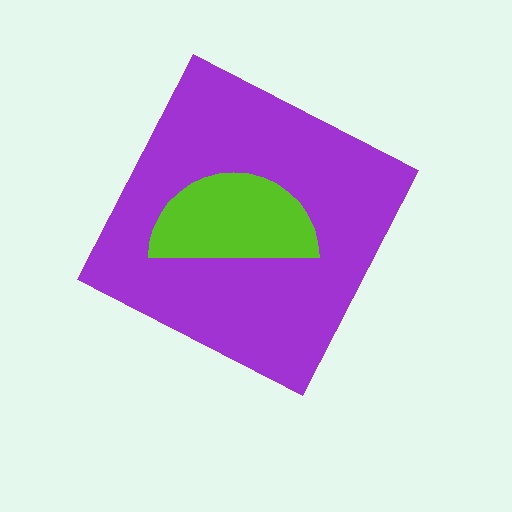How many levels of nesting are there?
2.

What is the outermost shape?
The purple diamond.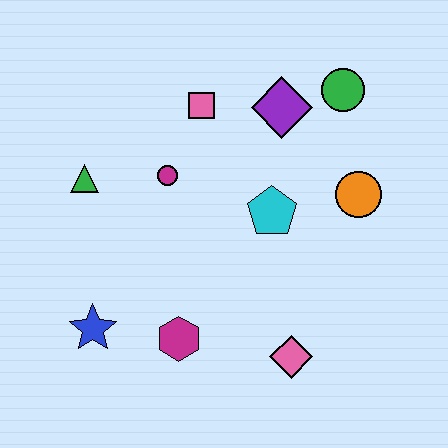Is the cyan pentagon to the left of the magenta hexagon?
No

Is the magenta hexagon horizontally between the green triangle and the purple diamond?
Yes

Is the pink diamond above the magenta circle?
No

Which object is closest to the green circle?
The purple diamond is closest to the green circle.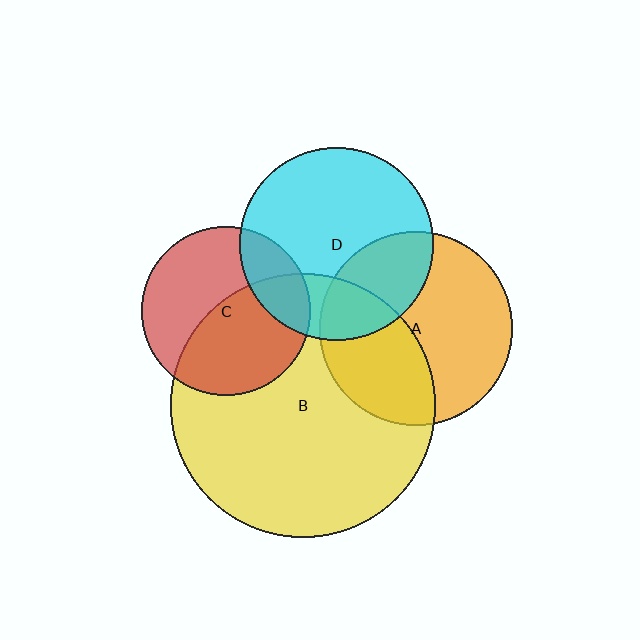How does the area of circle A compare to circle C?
Approximately 1.3 times.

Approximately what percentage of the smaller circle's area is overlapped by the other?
Approximately 50%.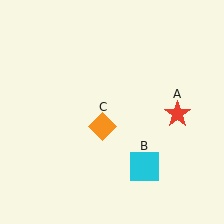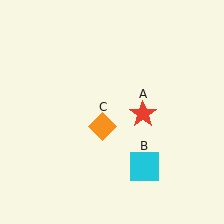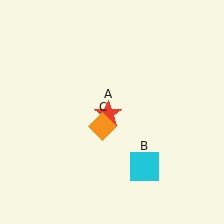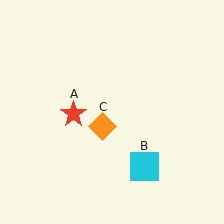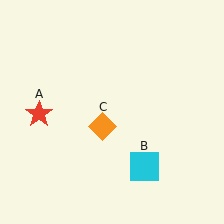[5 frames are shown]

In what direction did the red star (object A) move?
The red star (object A) moved left.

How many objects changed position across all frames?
1 object changed position: red star (object A).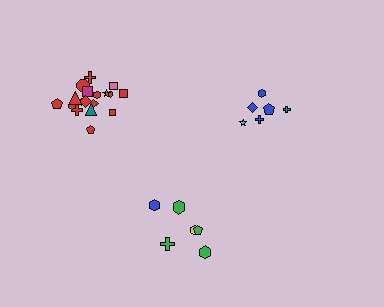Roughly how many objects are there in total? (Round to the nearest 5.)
Roughly 30 objects in total.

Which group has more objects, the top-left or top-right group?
The top-left group.